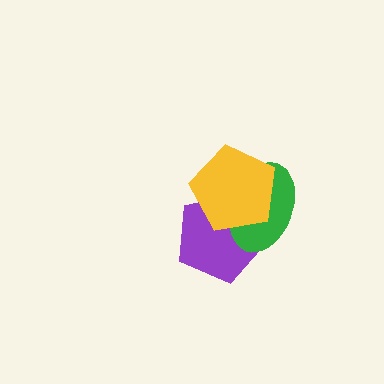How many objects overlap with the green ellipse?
2 objects overlap with the green ellipse.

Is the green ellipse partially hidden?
Yes, it is partially covered by another shape.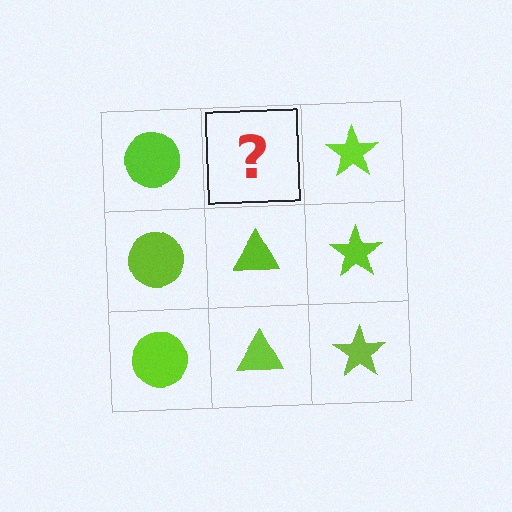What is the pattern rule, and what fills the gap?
The rule is that each column has a consistent shape. The gap should be filled with a lime triangle.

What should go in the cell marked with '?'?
The missing cell should contain a lime triangle.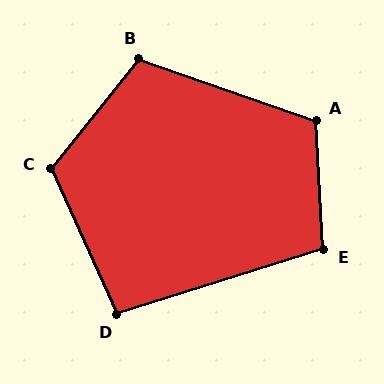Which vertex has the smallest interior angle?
D, at approximately 97 degrees.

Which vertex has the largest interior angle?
C, at approximately 117 degrees.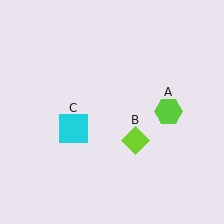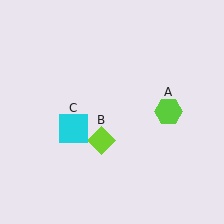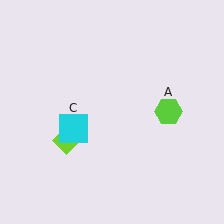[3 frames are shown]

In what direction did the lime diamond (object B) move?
The lime diamond (object B) moved left.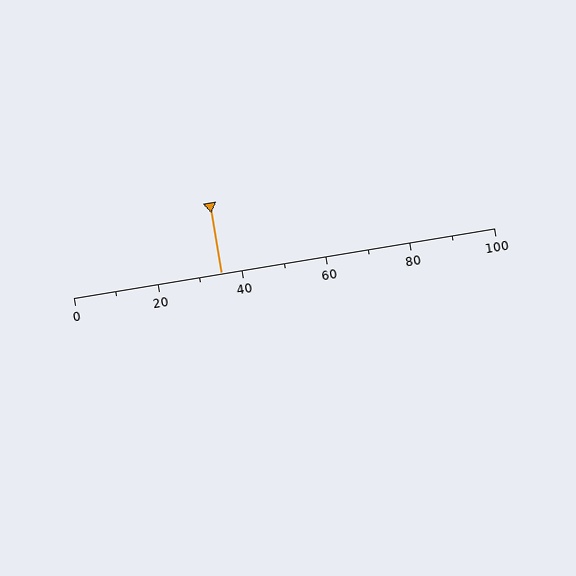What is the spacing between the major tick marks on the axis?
The major ticks are spaced 20 apart.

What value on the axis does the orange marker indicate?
The marker indicates approximately 35.